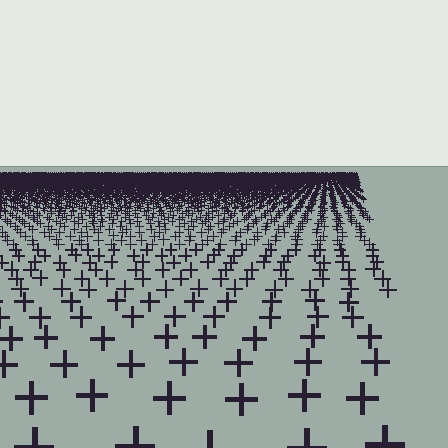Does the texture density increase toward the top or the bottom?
Density increases toward the top.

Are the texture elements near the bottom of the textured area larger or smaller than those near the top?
Larger. Near the bottom, elements are closer to the viewer and appear at a bigger on-screen size.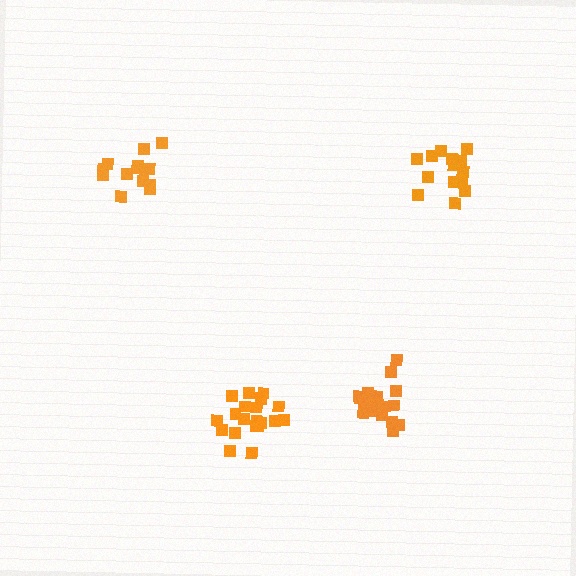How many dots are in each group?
Group 1: 19 dots, Group 2: 20 dots, Group 3: 14 dots, Group 4: 14 dots (67 total).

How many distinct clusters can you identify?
There are 4 distinct clusters.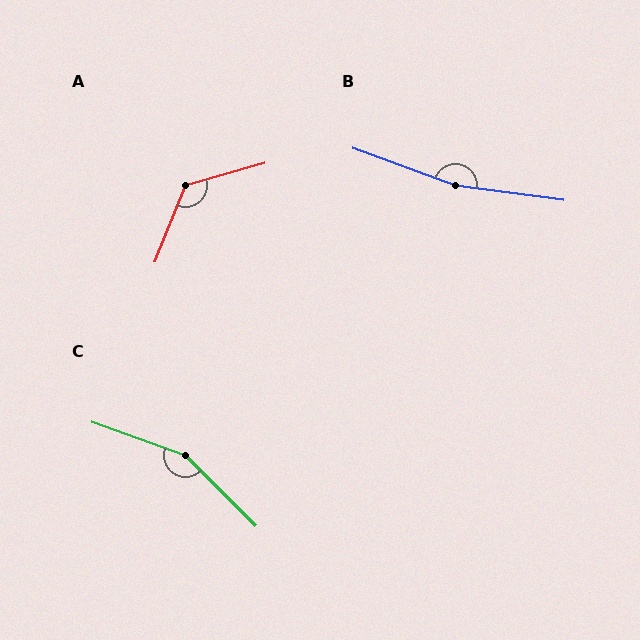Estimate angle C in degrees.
Approximately 155 degrees.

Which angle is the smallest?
A, at approximately 128 degrees.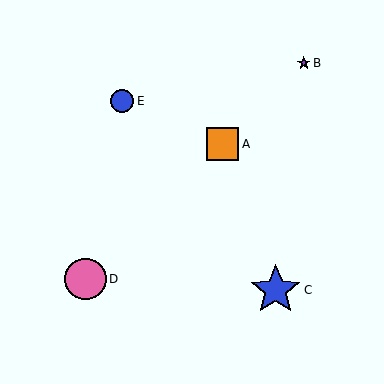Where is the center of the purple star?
The center of the purple star is at (304, 63).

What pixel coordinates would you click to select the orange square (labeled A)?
Click at (223, 144) to select the orange square A.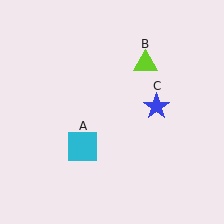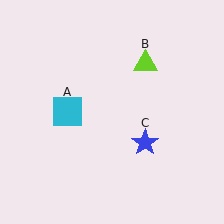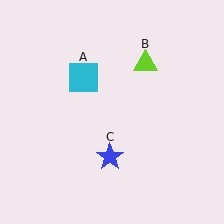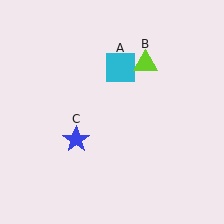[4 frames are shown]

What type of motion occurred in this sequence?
The cyan square (object A), blue star (object C) rotated clockwise around the center of the scene.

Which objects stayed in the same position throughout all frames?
Lime triangle (object B) remained stationary.